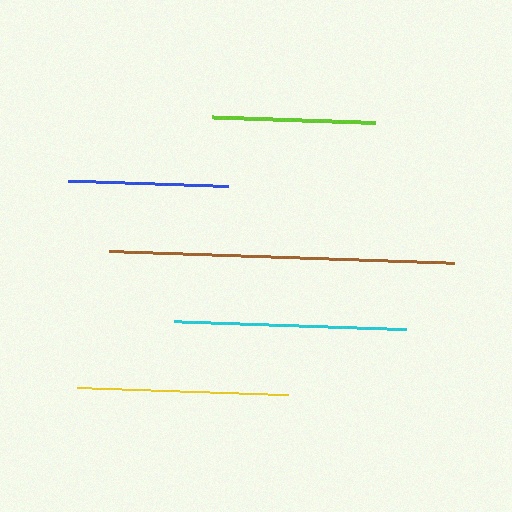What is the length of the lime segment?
The lime segment is approximately 162 pixels long.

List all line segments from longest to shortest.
From longest to shortest: brown, cyan, yellow, lime, blue.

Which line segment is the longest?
The brown line is the longest at approximately 345 pixels.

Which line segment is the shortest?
The blue line is the shortest at approximately 160 pixels.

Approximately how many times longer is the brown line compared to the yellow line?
The brown line is approximately 1.6 times the length of the yellow line.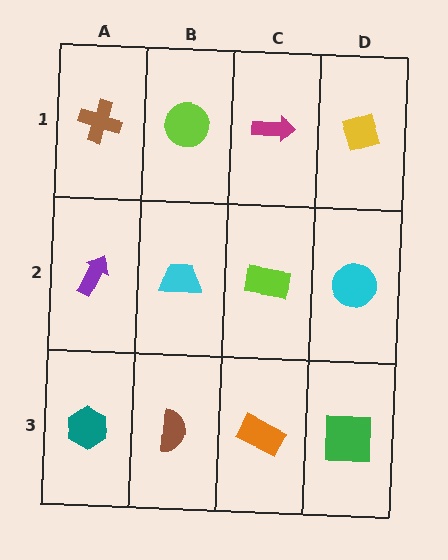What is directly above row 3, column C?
A lime rectangle.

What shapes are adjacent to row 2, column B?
A lime circle (row 1, column B), a brown semicircle (row 3, column B), a purple arrow (row 2, column A), a lime rectangle (row 2, column C).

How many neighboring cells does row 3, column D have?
2.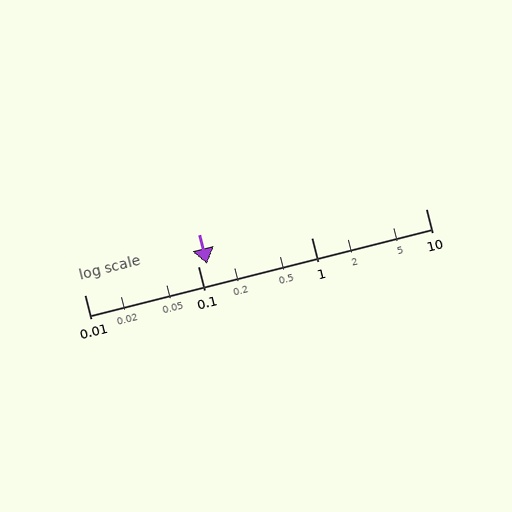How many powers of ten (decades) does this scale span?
The scale spans 3 decades, from 0.01 to 10.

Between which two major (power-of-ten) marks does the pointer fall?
The pointer is between 0.1 and 1.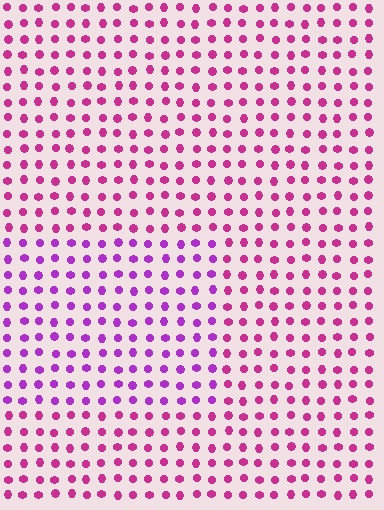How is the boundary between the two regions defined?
The boundary is defined purely by a slight shift in hue (about 33 degrees). Spacing, size, and orientation are identical on both sides.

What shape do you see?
I see a rectangle.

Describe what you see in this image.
The image is filled with small magenta elements in a uniform arrangement. A rectangle-shaped region is visible where the elements are tinted to a slightly different hue, forming a subtle color boundary.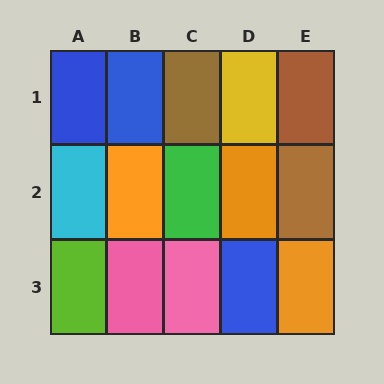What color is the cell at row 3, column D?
Blue.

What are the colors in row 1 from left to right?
Blue, blue, brown, yellow, brown.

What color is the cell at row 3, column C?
Pink.